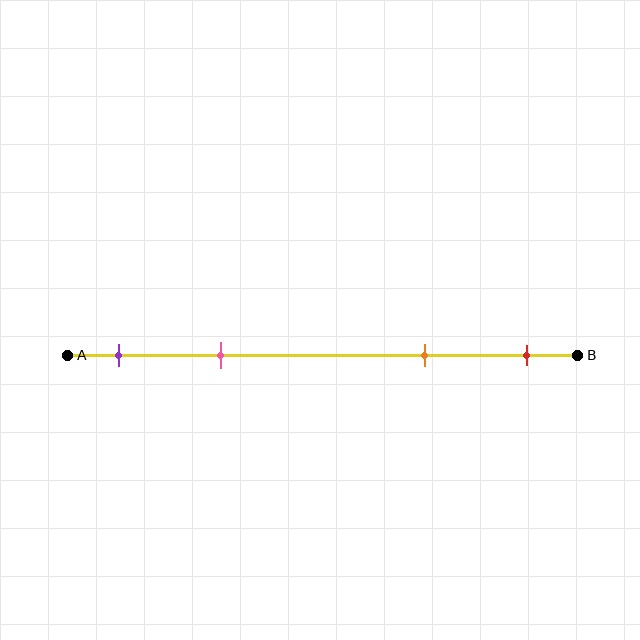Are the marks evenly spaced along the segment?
No, the marks are not evenly spaced.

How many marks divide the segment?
There are 4 marks dividing the segment.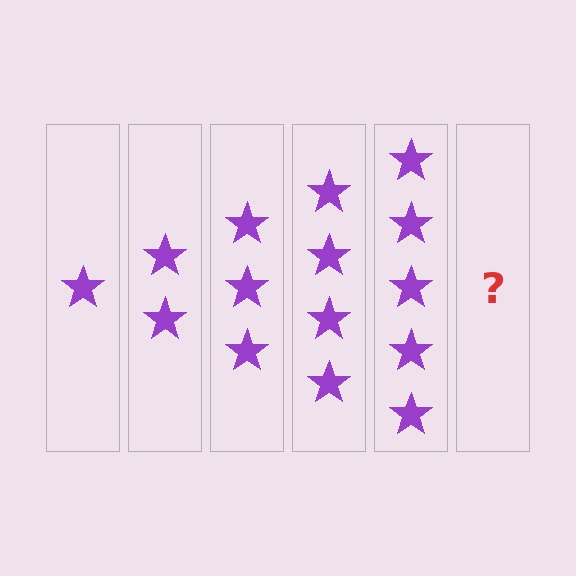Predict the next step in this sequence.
The next step is 6 stars.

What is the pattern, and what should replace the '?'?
The pattern is that each step adds one more star. The '?' should be 6 stars.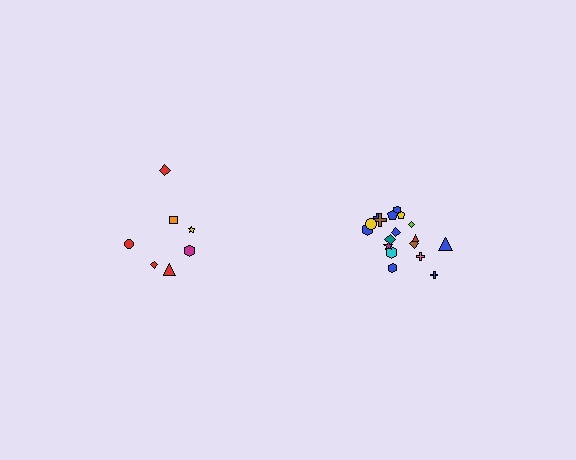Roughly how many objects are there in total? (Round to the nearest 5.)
Roughly 25 objects in total.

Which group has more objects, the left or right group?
The right group.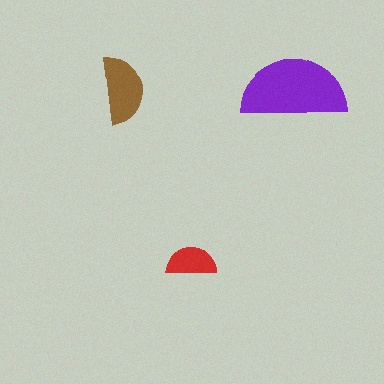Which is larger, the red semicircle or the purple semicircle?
The purple one.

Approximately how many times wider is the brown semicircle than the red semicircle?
About 1.5 times wider.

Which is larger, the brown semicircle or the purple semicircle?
The purple one.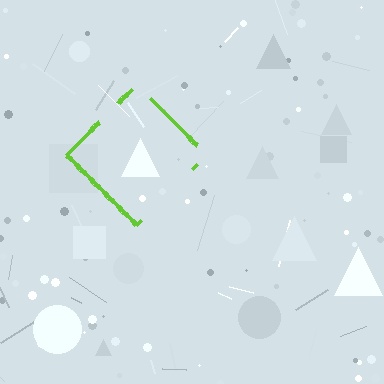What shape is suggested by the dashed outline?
The dashed outline suggests a diamond.